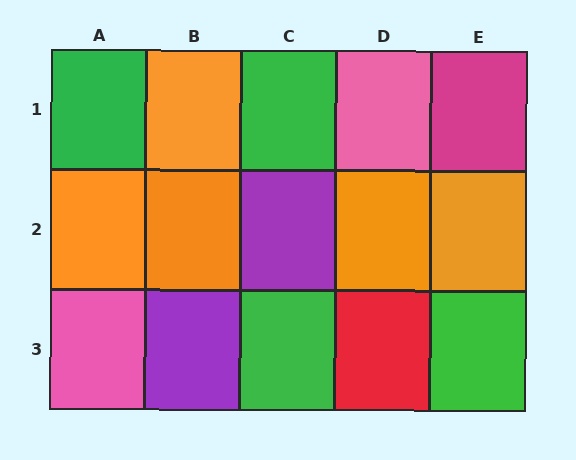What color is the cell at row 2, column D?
Orange.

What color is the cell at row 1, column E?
Magenta.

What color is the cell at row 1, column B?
Orange.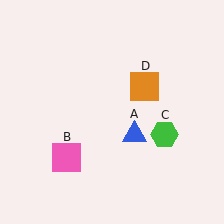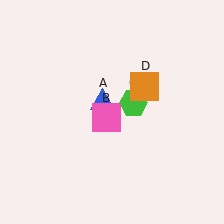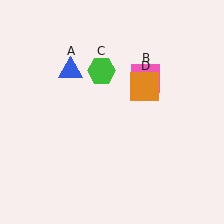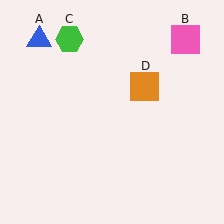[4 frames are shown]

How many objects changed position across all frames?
3 objects changed position: blue triangle (object A), pink square (object B), green hexagon (object C).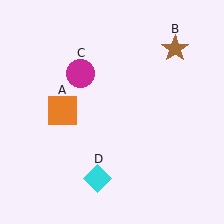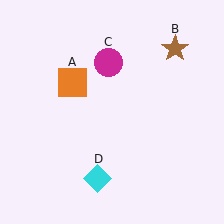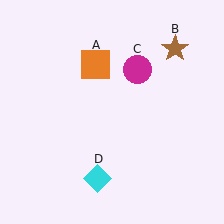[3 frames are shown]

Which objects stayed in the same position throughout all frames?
Brown star (object B) and cyan diamond (object D) remained stationary.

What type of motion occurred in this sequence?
The orange square (object A), magenta circle (object C) rotated clockwise around the center of the scene.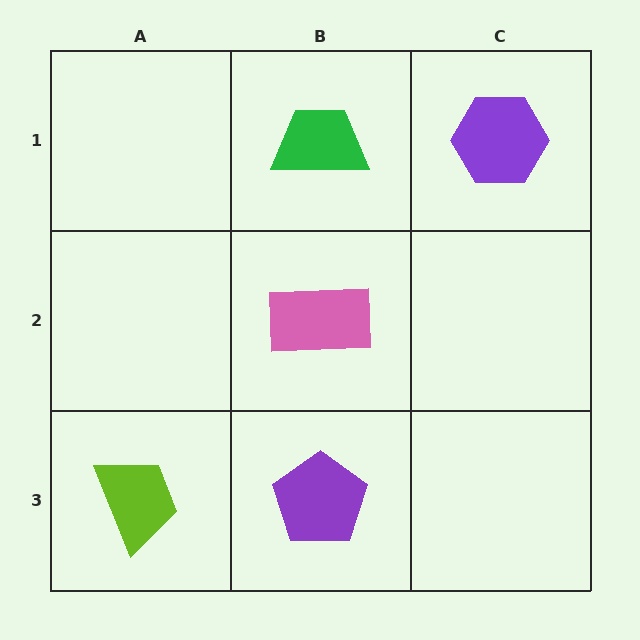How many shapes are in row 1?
2 shapes.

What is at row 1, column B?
A green trapezoid.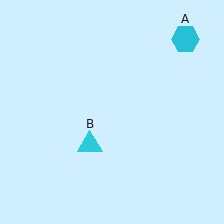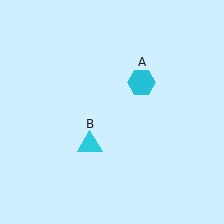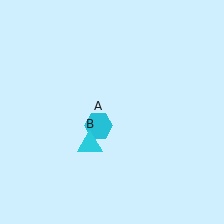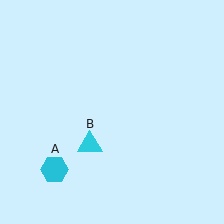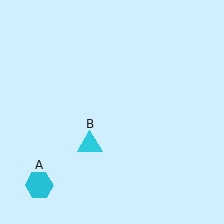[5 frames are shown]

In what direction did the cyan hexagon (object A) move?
The cyan hexagon (object A) moved down and to the left.